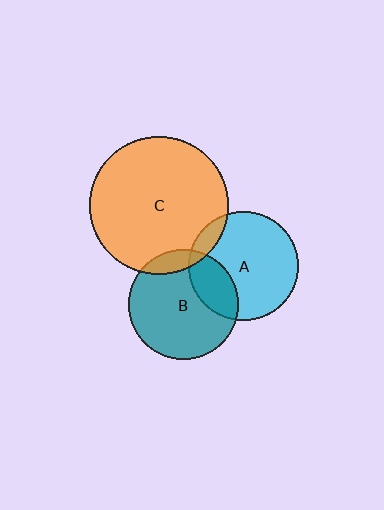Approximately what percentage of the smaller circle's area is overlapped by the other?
Approximately 10%.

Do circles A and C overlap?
Yes.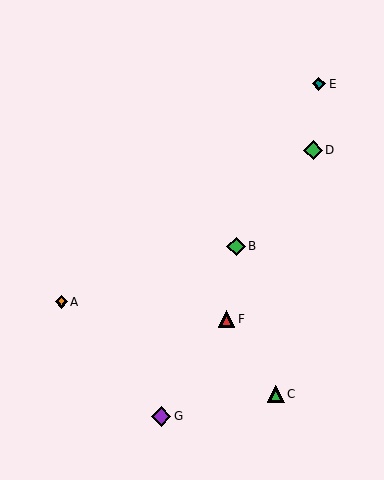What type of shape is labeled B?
Shape B is a green diamond.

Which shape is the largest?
The purple diamond (labeled G) is the largest.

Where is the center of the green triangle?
The center of the green triangle is at (276, 394).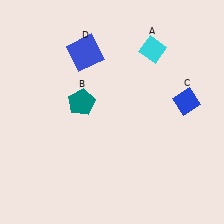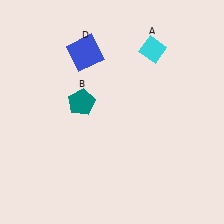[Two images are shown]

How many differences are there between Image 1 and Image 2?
There is 1 difference between the two images.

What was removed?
The blue diamond (C) was removed in Image 2.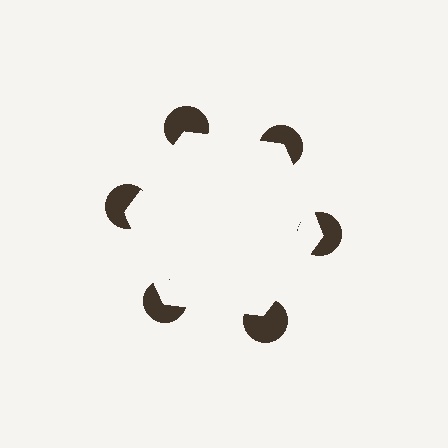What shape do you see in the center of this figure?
An illusory hexagon — its edges are inferred from the aligned wedge cuts in the pac-man discs, not physically drawn.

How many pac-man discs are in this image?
There are 6 — one at each vertex of the illusory hexagon.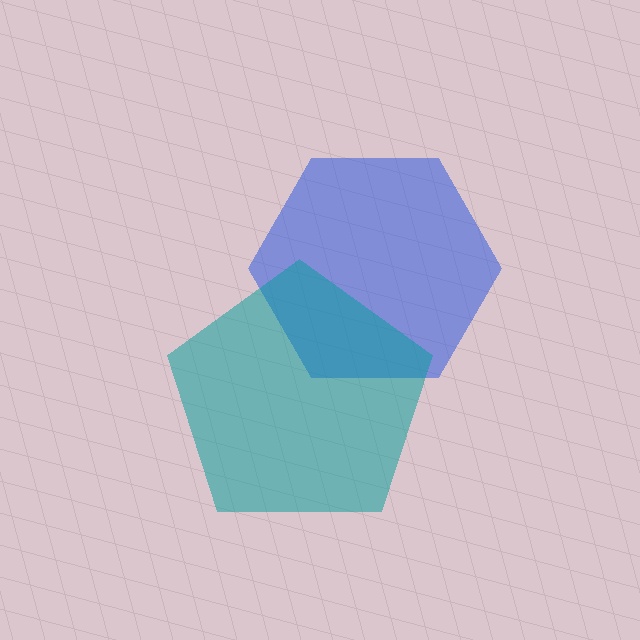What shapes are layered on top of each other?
The layered shapes are: a blue hexagon, a teal pentagon.